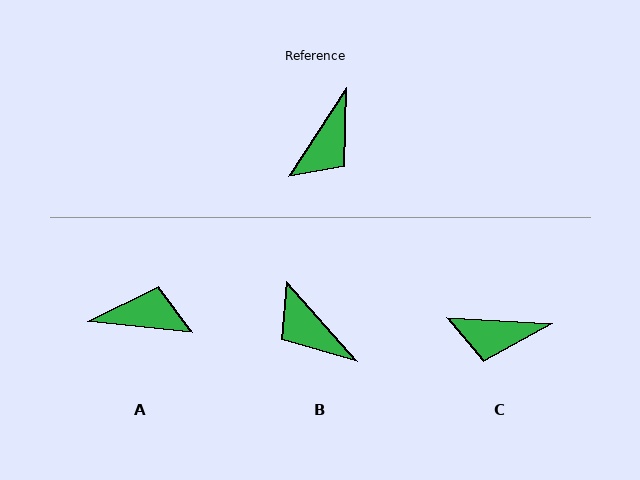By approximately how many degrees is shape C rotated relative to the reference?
Approximately 60 degrees clockwise.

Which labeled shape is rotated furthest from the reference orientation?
A, about 117 degrees away.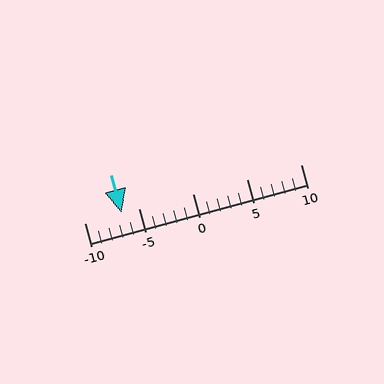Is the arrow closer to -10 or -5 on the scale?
The arrow is closer to -5.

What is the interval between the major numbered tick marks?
The major tick marks are spaced 5 units apart.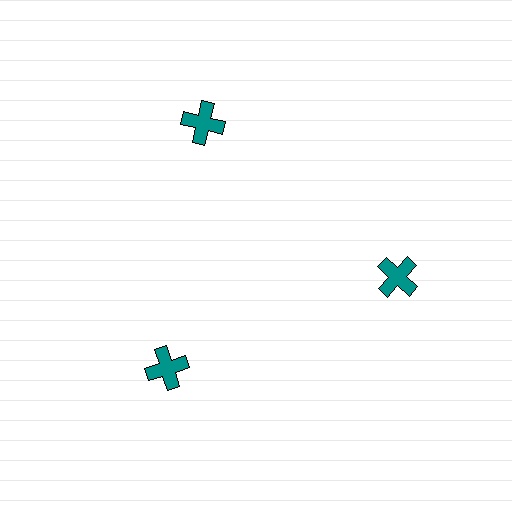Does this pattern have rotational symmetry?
Yes, this pattern has 3-fold rotational symmetry. It looks the same after rotating 120 degrees around the center.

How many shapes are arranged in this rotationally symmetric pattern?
There are 3 shapes, arranged in 3 groups of 1.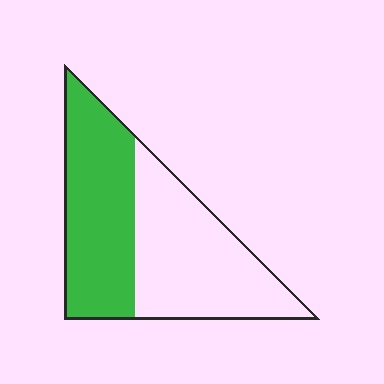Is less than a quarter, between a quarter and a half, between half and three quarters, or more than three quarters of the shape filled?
Between a quarter and a half.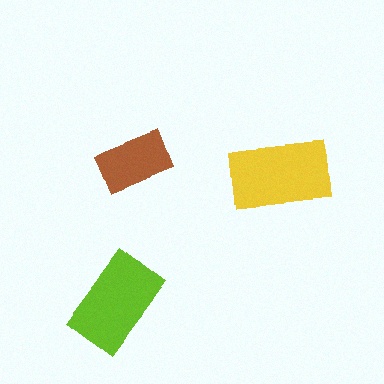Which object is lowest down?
The lime rectangle is bottommost.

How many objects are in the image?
There are 3 objects in the image.